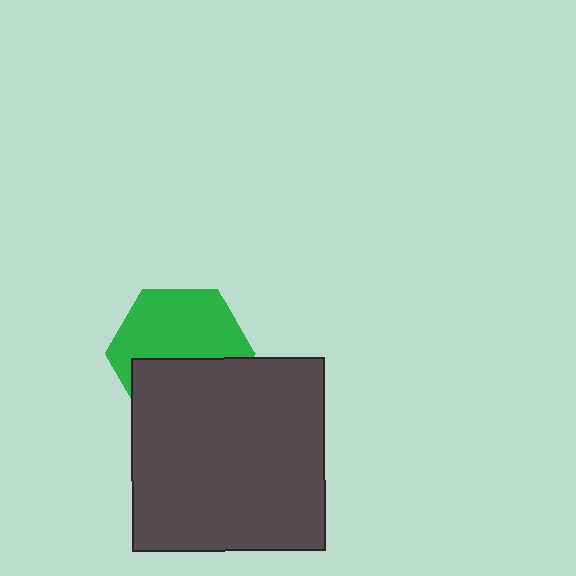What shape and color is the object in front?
The object in front is a dark gray square.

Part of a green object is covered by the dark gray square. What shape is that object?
It is a hexagon.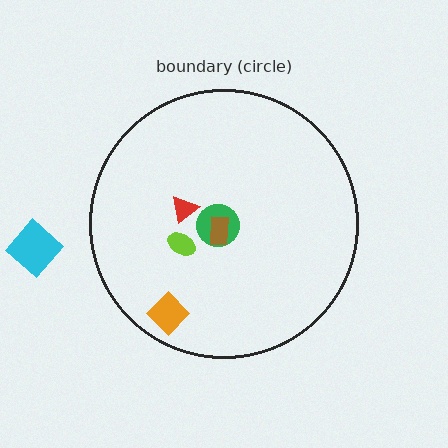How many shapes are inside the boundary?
5 inside, 1 outside.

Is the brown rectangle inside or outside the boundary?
Inside.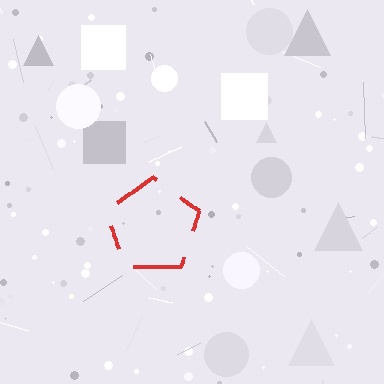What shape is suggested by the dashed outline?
The dashed outline suggests a pentagon.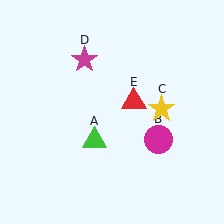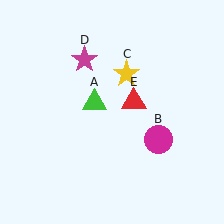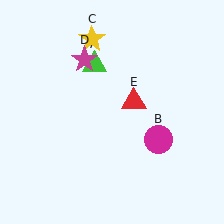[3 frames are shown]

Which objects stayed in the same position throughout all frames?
Magenta circle (object B) and magenta star (object D) and red triangle (object E) remained stationary.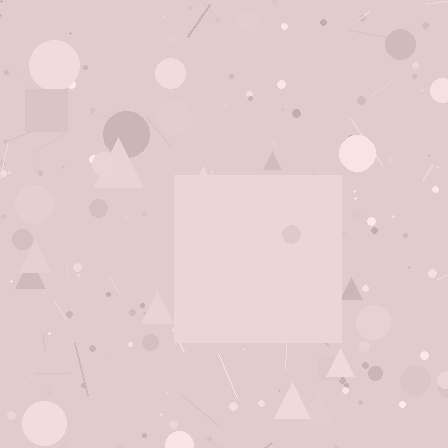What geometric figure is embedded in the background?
A square is embedded in the background.